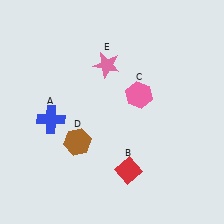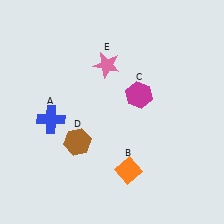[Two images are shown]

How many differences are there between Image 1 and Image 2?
There are 2 differences between the two images.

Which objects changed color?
B changed from red to orange. C changed from pink to magenta.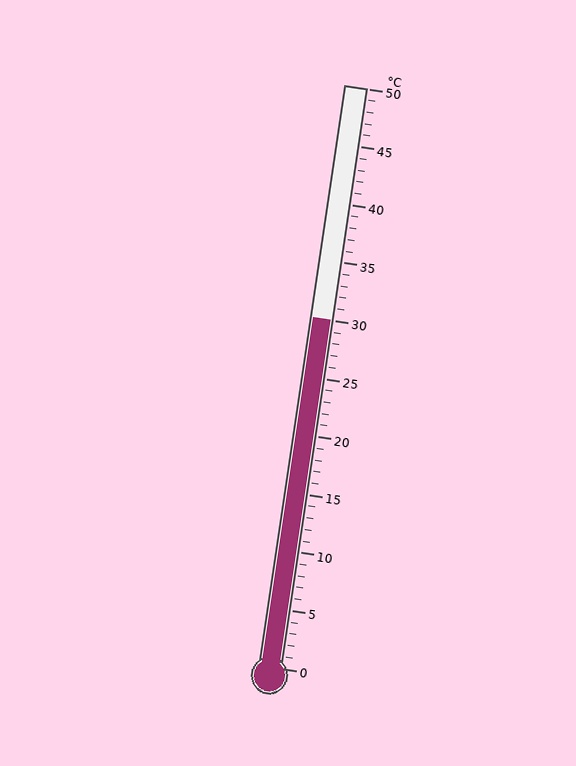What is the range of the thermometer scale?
The thermometer scale ranges from 0°C to 50°C.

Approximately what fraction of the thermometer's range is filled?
The thermometer is filled to approximately 60% of its range.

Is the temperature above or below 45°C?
The temperature is below 45°C.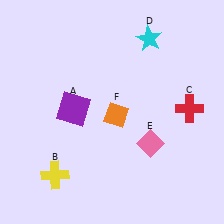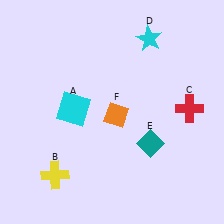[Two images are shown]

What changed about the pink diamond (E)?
In Image 1, E is pink. In Image 2, it changed to teal.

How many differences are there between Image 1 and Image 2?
There are 2 differences between the two images.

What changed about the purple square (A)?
In Image 1, A is purple. In Image 2, it changed to cyan.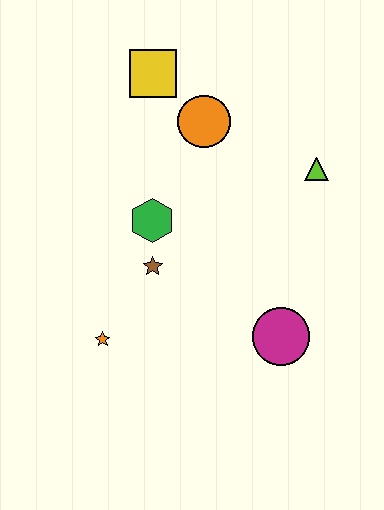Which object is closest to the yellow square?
The orange circle is closest to the yellow square.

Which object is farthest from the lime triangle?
The orange star is farthest from the lime triangle.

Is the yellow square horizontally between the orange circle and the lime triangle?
No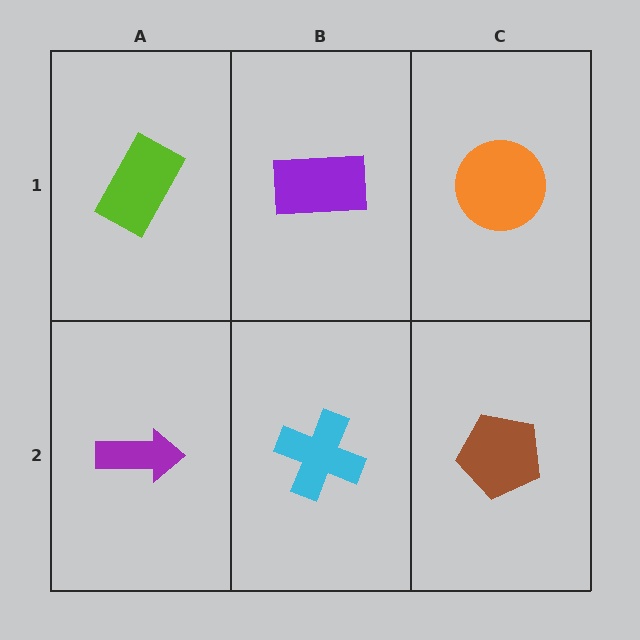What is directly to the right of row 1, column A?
A purple rectangle.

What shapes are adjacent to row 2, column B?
A purple rectangle (row 1, column B), a purple arrow (row 2, column A), a brown pentagon (row 2, column C).